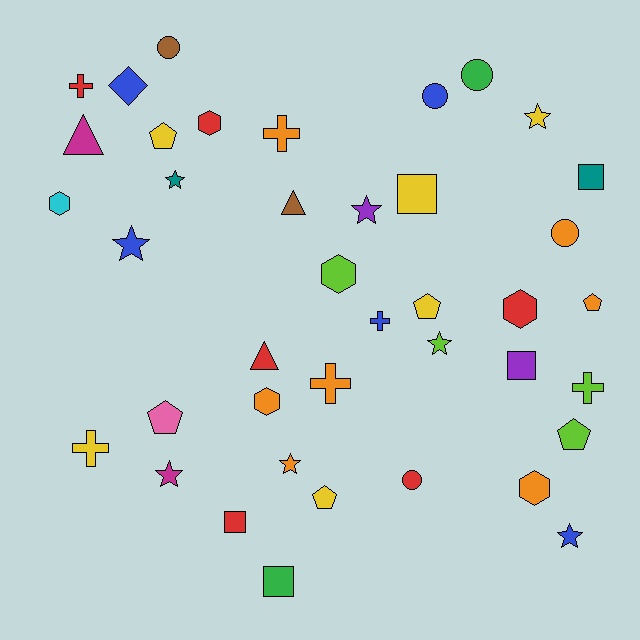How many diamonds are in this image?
There is 1 diamond.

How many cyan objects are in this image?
There is 1 cyan object.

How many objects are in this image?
There are 40 objects.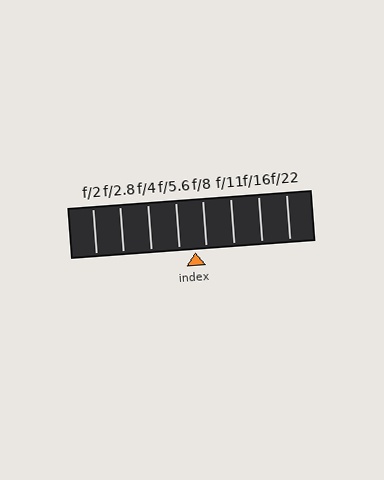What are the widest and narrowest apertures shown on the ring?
The widest aperture shown is f/2 and the narrowest is f/22.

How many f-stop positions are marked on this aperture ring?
There are 8 f-stop positions marked.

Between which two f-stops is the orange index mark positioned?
The index mark is between f/5.6 and f/8.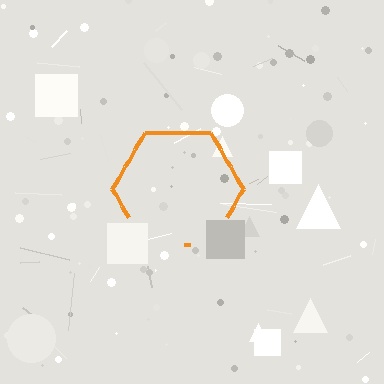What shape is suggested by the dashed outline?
The dashed outline suggests a hexagon.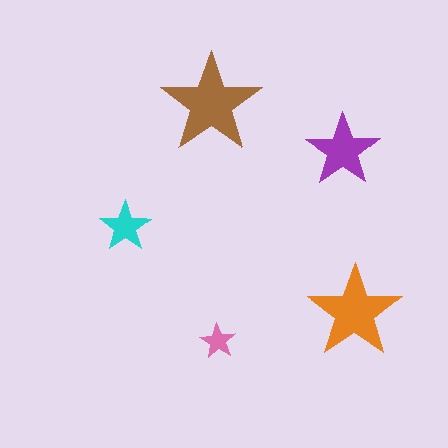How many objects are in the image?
There are 5 objects in the image.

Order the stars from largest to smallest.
the brown one, the orange one, the purple one, the cyan one, the pink one.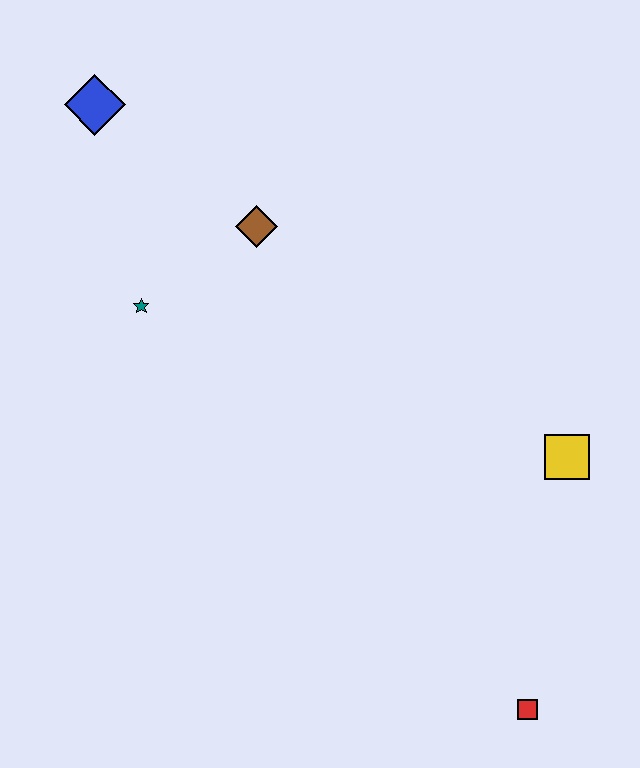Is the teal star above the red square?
Yes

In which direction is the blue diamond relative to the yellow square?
The blue diamond is to the left of the yellow square.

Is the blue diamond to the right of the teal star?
No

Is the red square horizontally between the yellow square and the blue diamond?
Yes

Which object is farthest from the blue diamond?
The red square is farthest from the blue diamond.